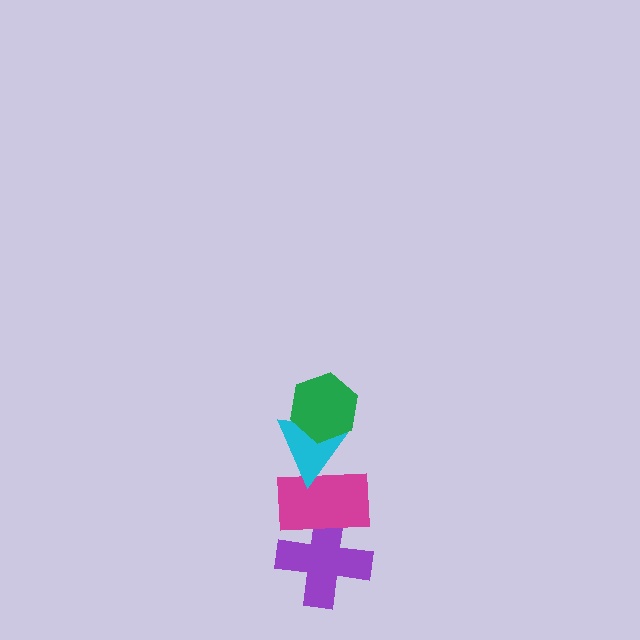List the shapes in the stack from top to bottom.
From top to bottom: the green hexagon, the cyan triangle, the magenta rectangle, the purple cross.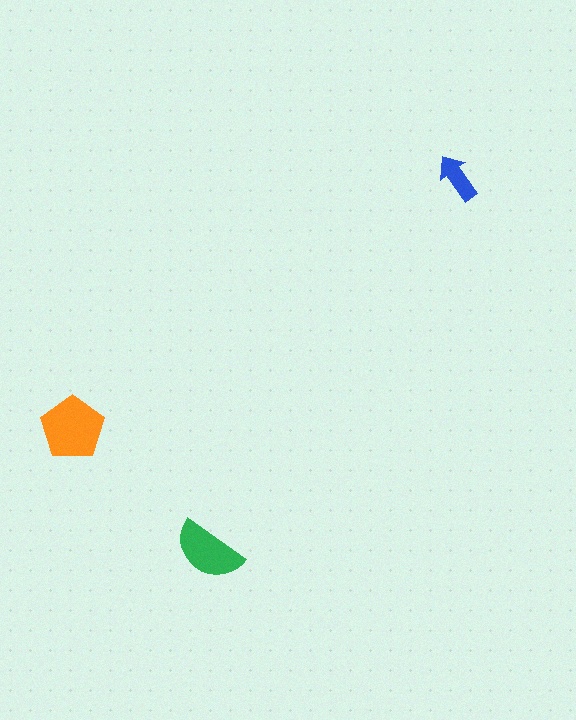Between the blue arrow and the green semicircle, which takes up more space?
The green semicircle.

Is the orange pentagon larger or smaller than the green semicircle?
Larger.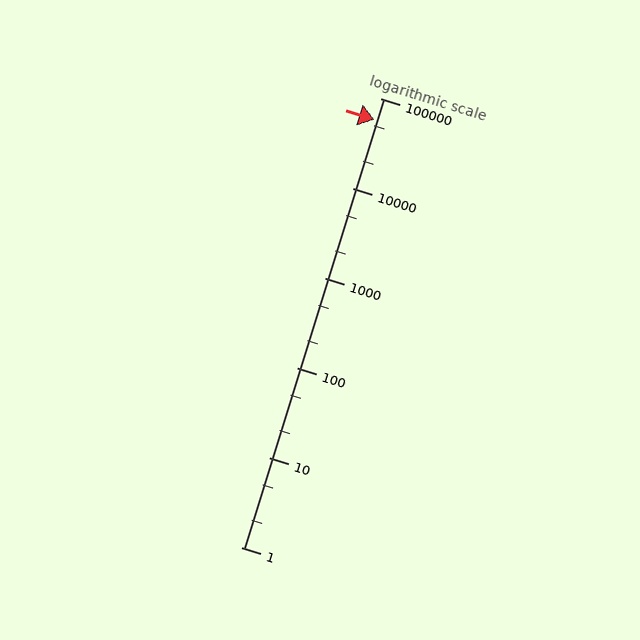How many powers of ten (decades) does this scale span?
The scale spans 5 decades, from 1 to 100000.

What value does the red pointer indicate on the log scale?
The pointer indicates approximately 57000.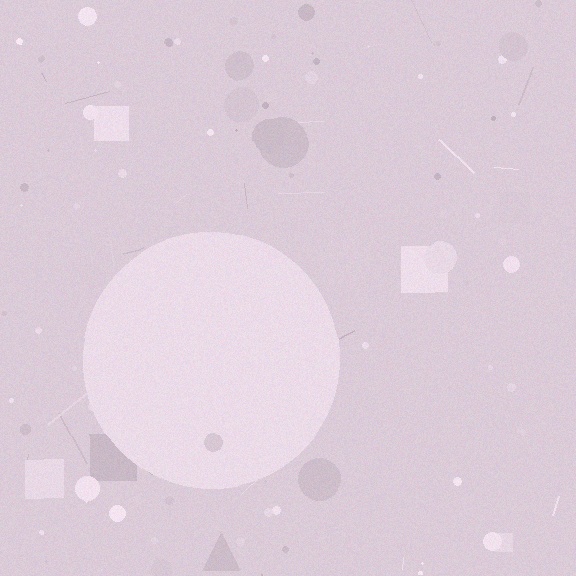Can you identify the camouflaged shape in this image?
The camouflaged shape is a circle.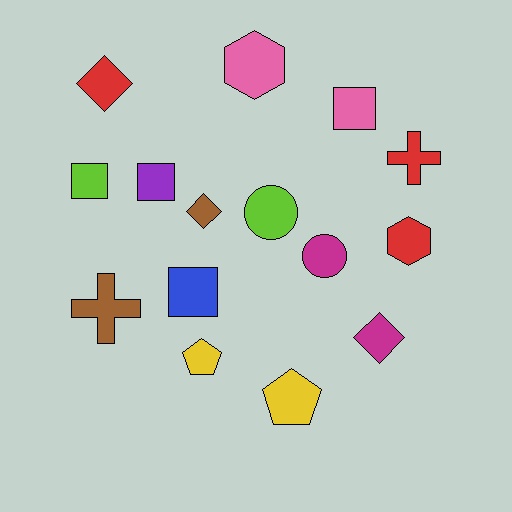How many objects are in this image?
There are 15 objects.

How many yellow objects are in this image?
There are 2 yellow objects.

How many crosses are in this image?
There are 2 crosses.